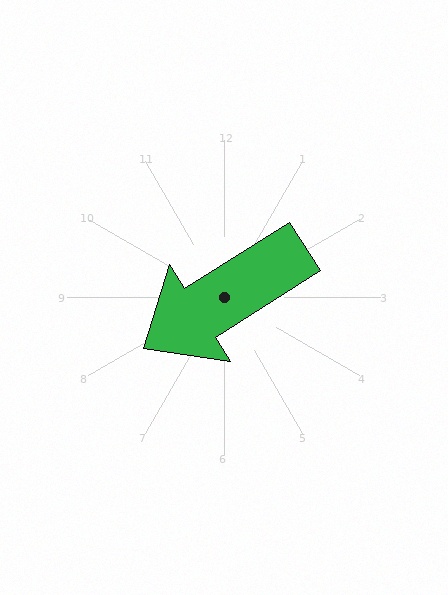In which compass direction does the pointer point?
Southwest.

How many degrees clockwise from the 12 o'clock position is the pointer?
Approximately 238 degrees.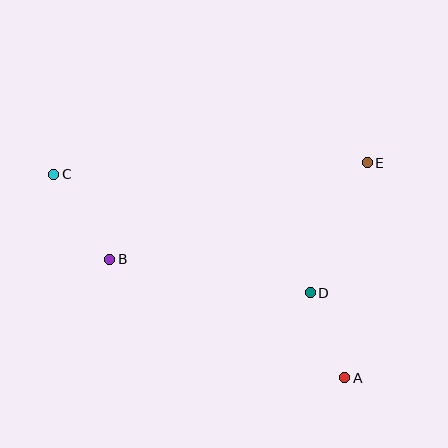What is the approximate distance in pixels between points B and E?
The distance between B and E is approximately 275 pixels.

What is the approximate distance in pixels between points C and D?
The distance between C and D is approximately 283 pixels.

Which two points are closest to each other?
Points A and D are closest to each other.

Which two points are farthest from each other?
Points A and C are farthest from each other.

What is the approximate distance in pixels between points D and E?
The distance between D and E is approximately 142 pixels.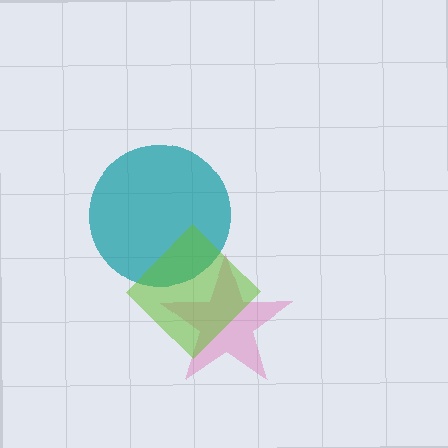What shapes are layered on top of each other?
The layered shapes are: a pink star, a teal circle, a lime diamond.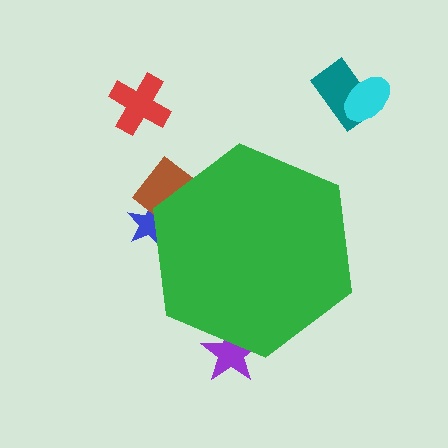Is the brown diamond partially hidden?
Yes, the brown diamond is partially hidden behind the green hexagon.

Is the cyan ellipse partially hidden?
No, the cyan ellipse is fully visible.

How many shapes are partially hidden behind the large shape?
3 shapes are partially hidden.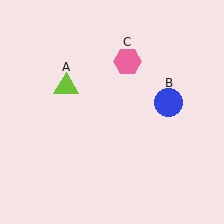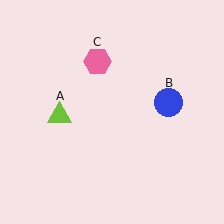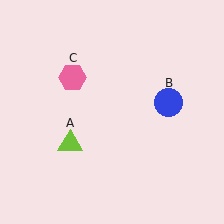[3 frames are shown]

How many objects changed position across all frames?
2 objects changed position: lime triangle (object A), pink hexagon (object C).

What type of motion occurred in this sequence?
The lime triangle (object A), pink hexagon (object C) rotated counterclockwise around the center of the scene.